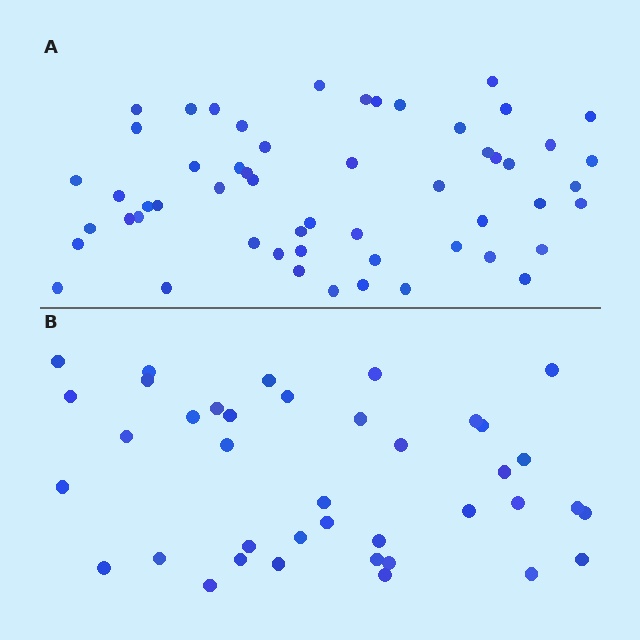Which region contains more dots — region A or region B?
Region A (the top region) has more dots.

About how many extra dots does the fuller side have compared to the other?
Region A has approximately 15 more dots than region B.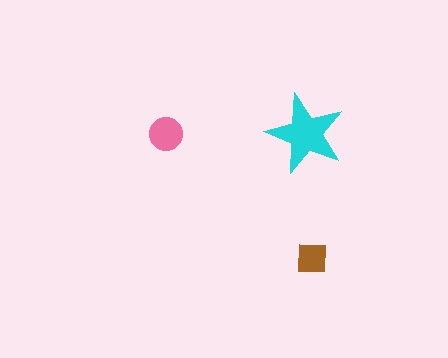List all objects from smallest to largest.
The brown square, the pink circle, the cyan star.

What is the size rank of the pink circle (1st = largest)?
2nd.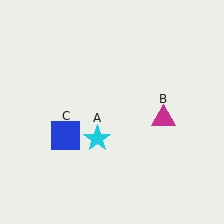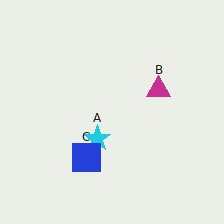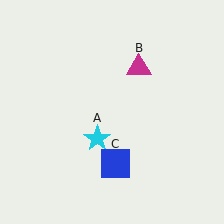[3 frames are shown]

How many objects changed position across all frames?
2 objects changed position: magenta triangle (object B), blue square (object C).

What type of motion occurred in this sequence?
The magenta triangle (object B), blue square (object C) rotated counterclockwise around the center of the scene.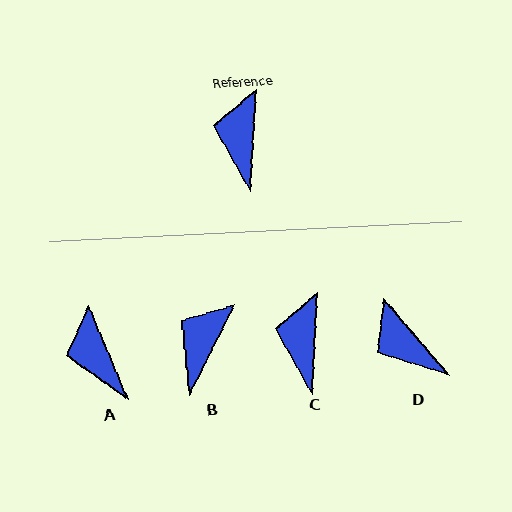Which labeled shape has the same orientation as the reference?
C.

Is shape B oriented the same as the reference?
No, it is off by about 24 degrees.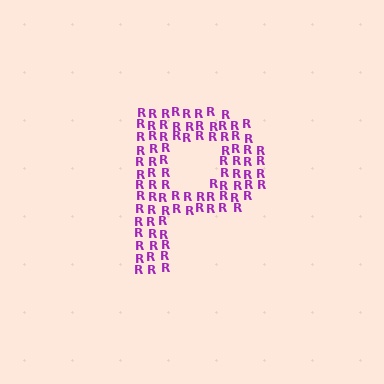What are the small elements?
The small elements are letter R's.